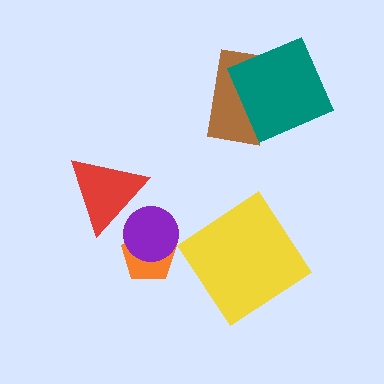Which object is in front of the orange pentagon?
The purple circle is in front of the orange pentagon.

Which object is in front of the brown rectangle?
The teal square is in front of the brown rectangle.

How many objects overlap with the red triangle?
1 object overlaps with the red triangle.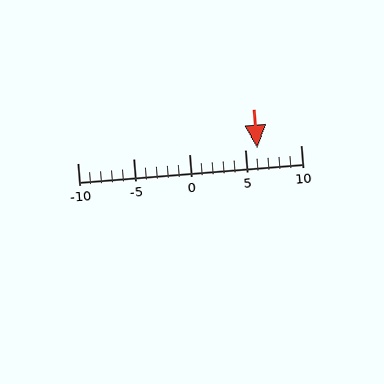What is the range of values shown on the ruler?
The ruler shows values from -10 to 10.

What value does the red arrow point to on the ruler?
The red arrow points to approximately 6.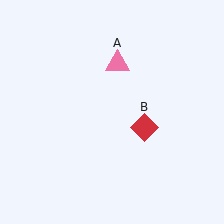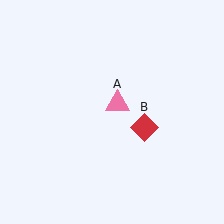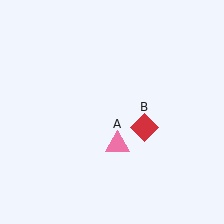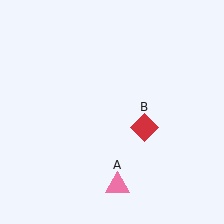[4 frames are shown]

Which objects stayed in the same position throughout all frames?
Red diamond (object B) remained stationary.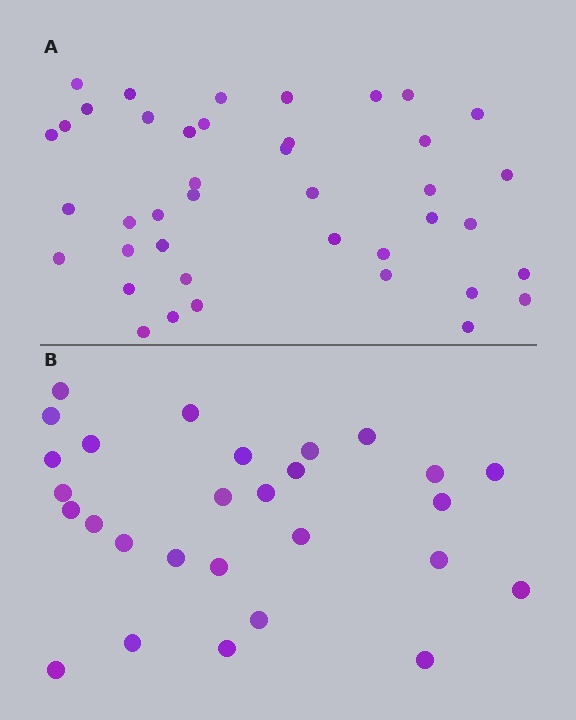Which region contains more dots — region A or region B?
Region A (the top region) has more dots.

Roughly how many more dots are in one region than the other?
Region A has approximately 15 more dots than region B.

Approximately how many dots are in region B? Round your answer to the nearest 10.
About 30 dots. (The exact count is 28, which rounds to 30.)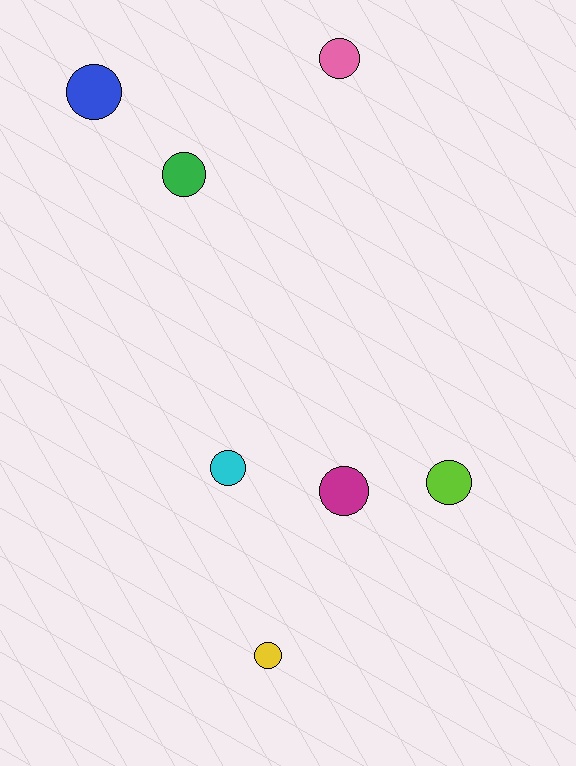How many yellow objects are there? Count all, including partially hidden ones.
There is 1 yellow object.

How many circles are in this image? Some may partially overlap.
There are 7 circles.